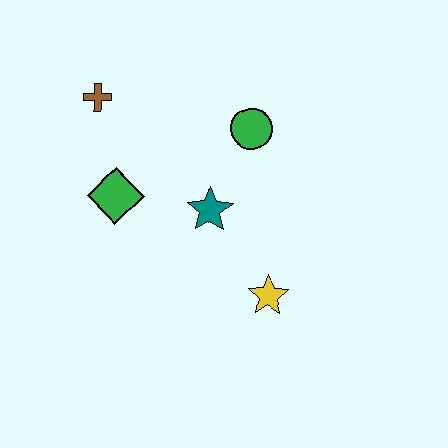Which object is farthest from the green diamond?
The yellow star is farthest from the green diamond.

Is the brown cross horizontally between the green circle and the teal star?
No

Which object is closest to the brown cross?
The green diamond is closest to the brown cross.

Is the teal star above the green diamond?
No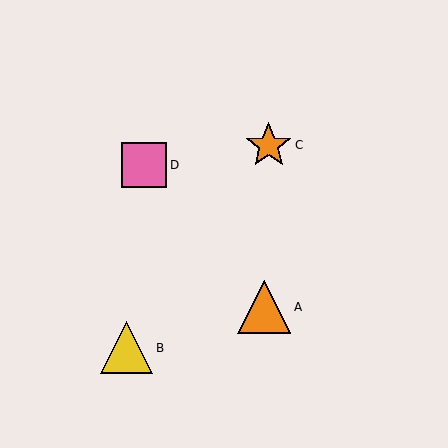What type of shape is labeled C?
Shape C is an orange star.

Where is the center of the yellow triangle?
The center of the yellow triangle is at (127, 348).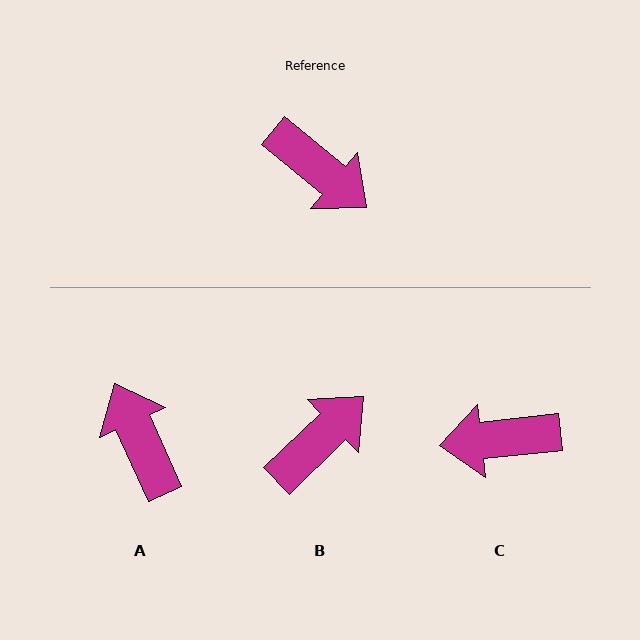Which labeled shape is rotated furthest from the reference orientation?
A, about 154 degrees away.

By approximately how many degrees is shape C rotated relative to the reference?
Approximately 134 degrees clockwise.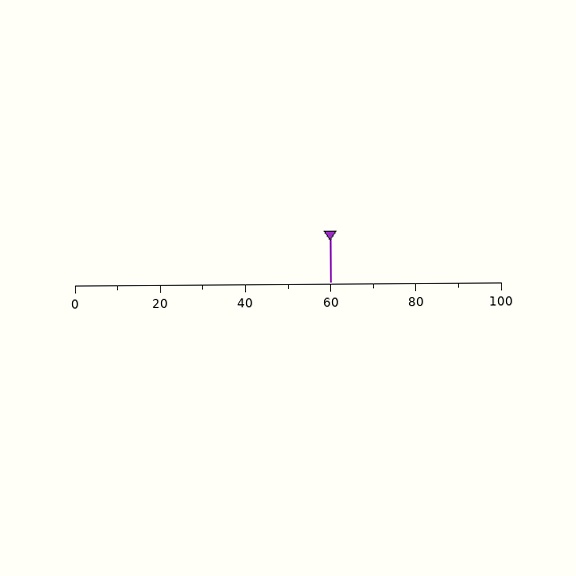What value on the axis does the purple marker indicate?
The marker indicates approximately 60.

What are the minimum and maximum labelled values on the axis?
The axis runs from 0 to 100.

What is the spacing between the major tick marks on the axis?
The major ticks are spaced 20 apart.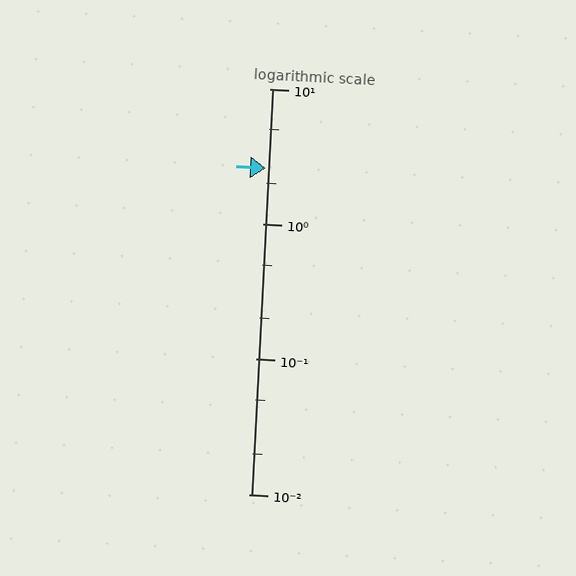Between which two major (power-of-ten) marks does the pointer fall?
The pointer is between 1 and 10.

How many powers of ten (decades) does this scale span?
The scale spans 3 decades, from 0.01 to 10.